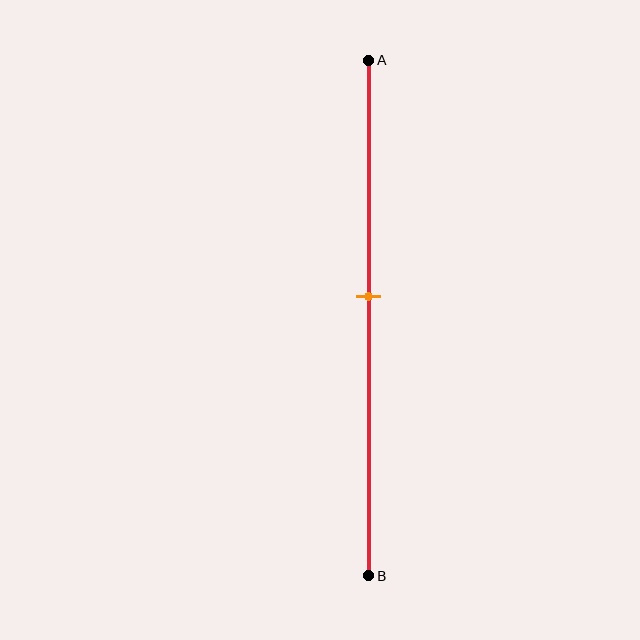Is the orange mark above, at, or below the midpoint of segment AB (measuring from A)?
The orange mark is above the midpoint of segment AB.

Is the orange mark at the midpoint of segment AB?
No, the mark is at about 45% from A, not at the 50% midpoint.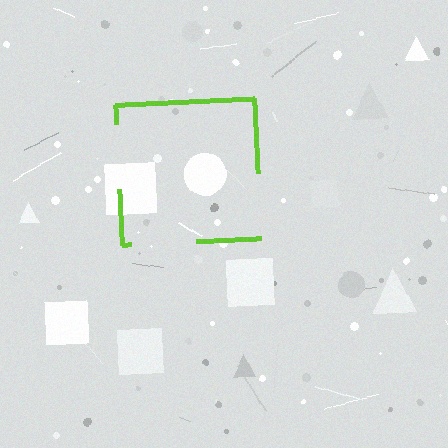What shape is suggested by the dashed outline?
The dashed outline suggests a square.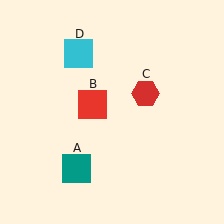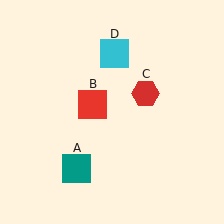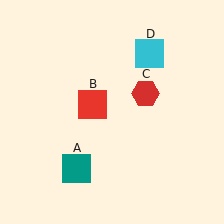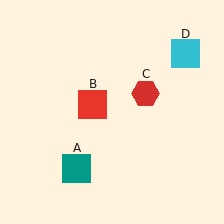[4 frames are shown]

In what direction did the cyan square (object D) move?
The cyan square (object D) moved right.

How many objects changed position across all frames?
1 object changed position: cyan square (object D).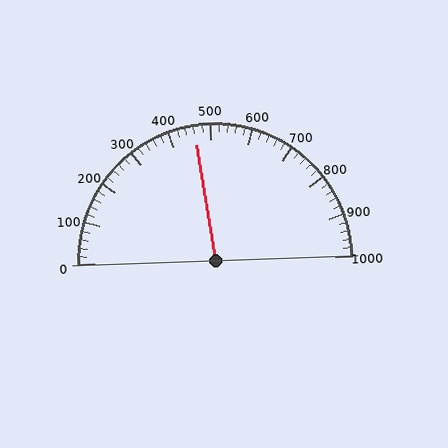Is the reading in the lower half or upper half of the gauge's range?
The reading is in the lower half of the range (0 to 1000).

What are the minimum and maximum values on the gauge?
The gauge ranges from 0 to 1000.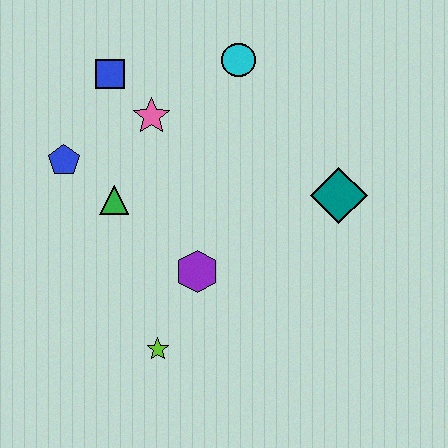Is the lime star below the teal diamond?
Yes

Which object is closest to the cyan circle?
The pink star is closest to the cyan circle.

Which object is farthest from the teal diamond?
The blue pentagon is farthest from the teal diamond.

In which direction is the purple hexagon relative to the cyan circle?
The purple hexagon is below the cyan circle.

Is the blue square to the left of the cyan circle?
Yes